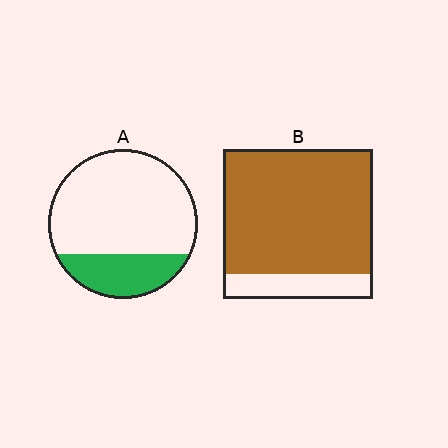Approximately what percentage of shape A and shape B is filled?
A is approximately 25% and B is approximately 85%.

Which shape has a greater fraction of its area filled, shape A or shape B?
Shape B.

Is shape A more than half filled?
No.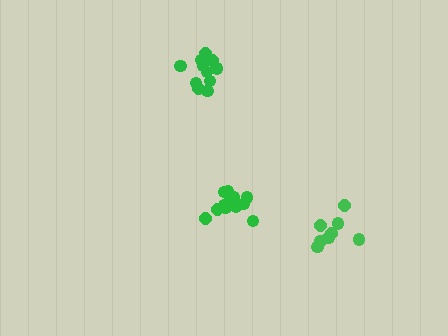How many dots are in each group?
Group 1: 11 dots, Group 2: 8 dots, Group 3: 12 dots (31 total).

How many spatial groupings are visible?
There are 3 spatial groupings.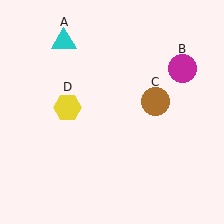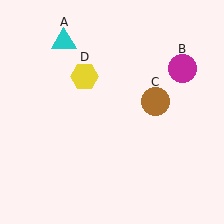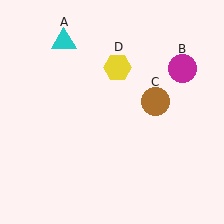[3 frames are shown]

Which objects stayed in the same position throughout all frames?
Cyan triangle (object A) and magenta circle (object B) and brown circle (object C) remained stationary.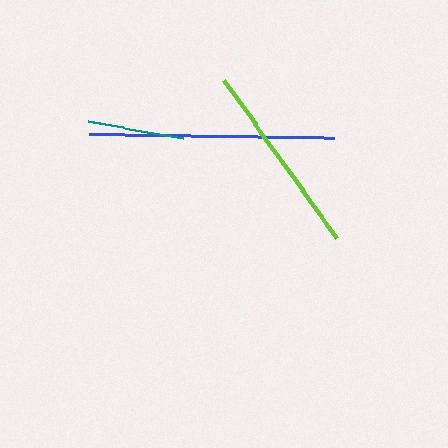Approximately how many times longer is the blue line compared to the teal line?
The blue line is approximately 2.5 times the length of the teal line.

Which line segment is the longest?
The blue line is the longest at approximately 245 pixels.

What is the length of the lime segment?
The lime segment is approximately 194 pixels long.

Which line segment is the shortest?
The teal line is the shortest at approximately 97 pixels.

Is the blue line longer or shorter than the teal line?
The blue line is longer than the teal line.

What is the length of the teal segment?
The teal segment is approximately 97 pixels long.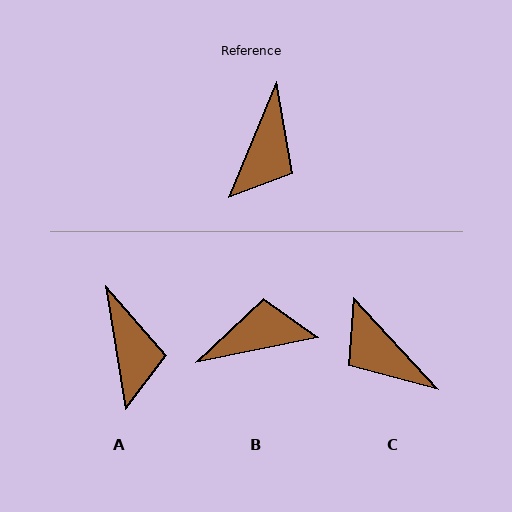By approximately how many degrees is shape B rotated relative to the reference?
Approximately 124 degrees counter-clockwise.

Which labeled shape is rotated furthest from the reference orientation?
B, about 124 degrees away.